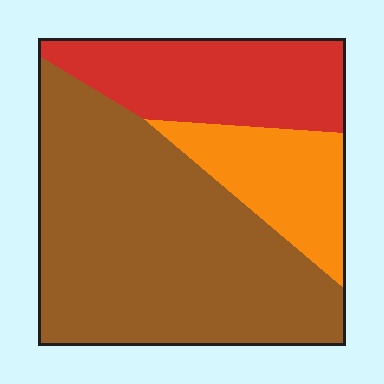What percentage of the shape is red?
Red takes up about one quarter (1/4) of the shape.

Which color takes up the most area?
Brown, at roughly 60%.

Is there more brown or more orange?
Brown.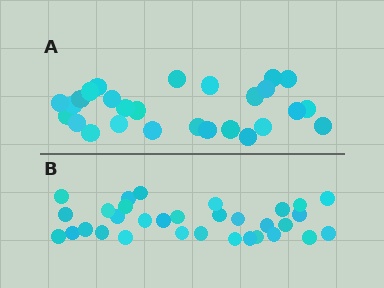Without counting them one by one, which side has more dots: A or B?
Region B (the bottom region) has more dots.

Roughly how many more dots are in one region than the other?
Region B has about 5 more dots than region A.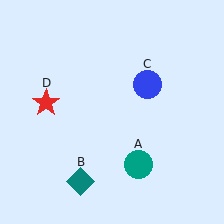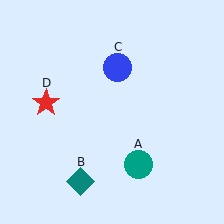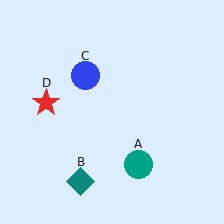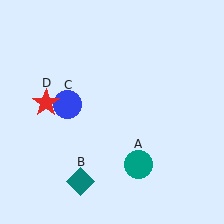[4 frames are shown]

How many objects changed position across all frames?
1 object changed position: blue circle (object C).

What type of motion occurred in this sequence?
The blue circle (object C) rotated counterclockwise around the center of the scene.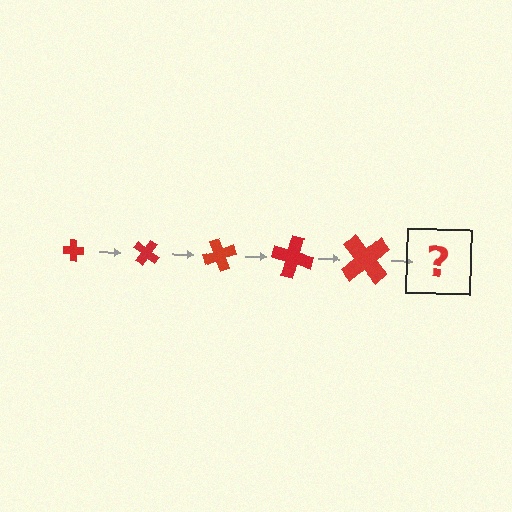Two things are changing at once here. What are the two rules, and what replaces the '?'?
The two rules are that the cross grows larger each step and it rotates 35 degrees each step. The '?' should be a cross, larger than the previous one and rotated 175 degrees from the start.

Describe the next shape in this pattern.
It should be a cross, larger than the previous one and rotated 175 degrees from the start.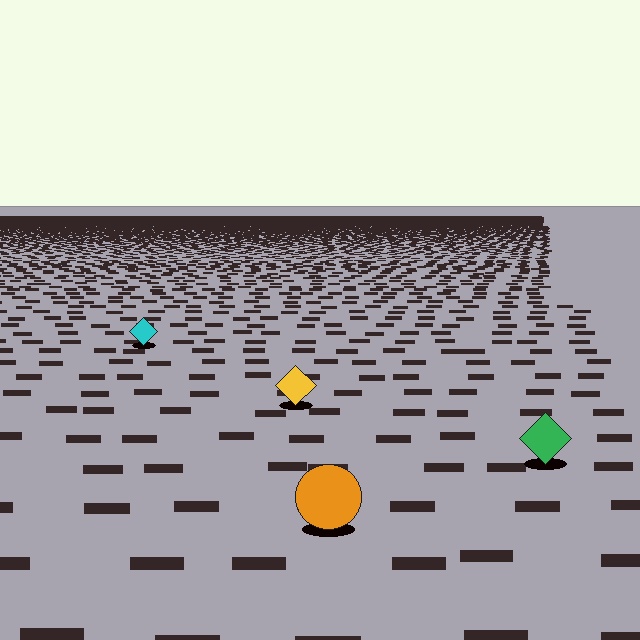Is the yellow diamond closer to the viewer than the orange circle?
No. The orange circle is closer — you can tell from the texture gradient: the ground texture is coarser near it.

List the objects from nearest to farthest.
From nearest to farthest: the orange circle, the green diamond, the yellow diamond, the cyan diamond.